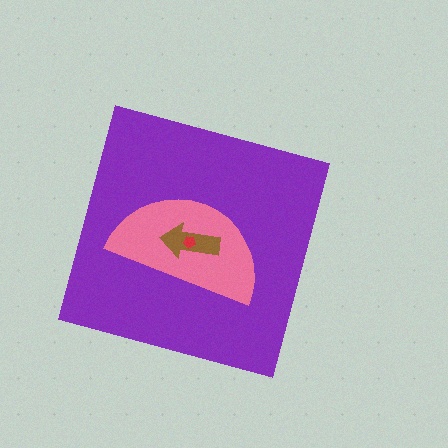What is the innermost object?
The red pentagon.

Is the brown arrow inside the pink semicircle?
Yes.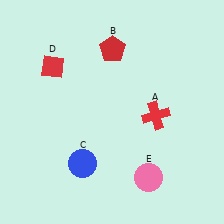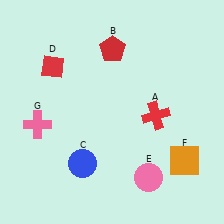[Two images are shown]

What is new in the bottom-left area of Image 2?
A pink cross (G) was added in the bottom-left area of Image 2.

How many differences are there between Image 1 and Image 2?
There are 2 differences between the two images.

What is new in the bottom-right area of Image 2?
An orange square (F) was added in the bottom-right area of Image 2.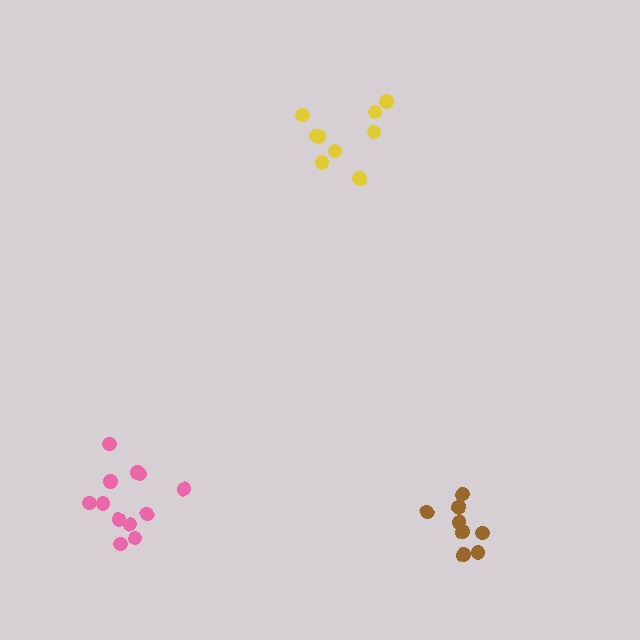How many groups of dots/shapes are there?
There are 3 groups.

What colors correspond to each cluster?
The clusters are colored: yellow, brown, pink.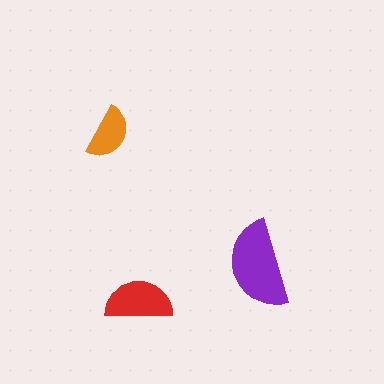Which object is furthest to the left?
The orange semicircle is leftmost.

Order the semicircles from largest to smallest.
the purple one, the red one, the orange one.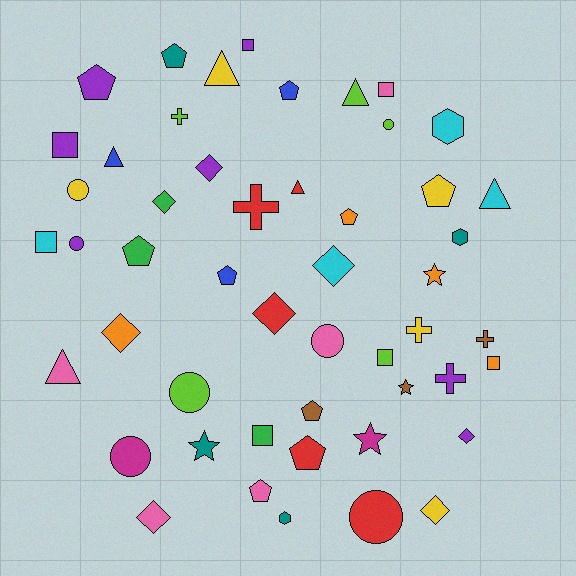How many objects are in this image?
There are 50 objects.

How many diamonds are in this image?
There are 8 diamonds.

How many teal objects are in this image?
There are 4 teal objects.